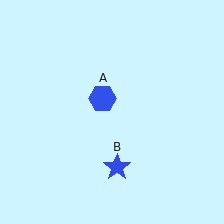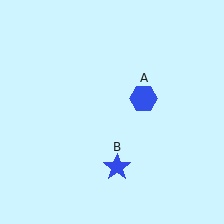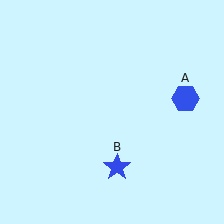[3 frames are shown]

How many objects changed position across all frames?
1 object changed position: blue hexagon (object A).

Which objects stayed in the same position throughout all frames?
Blue star (object B) remained stationary.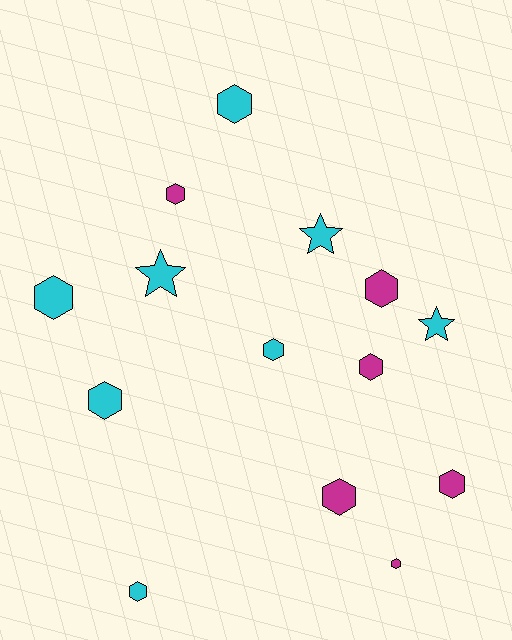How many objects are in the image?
There are 14 objects.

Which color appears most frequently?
Cyan, with 8 objects.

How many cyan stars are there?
There are 3 cyan stars.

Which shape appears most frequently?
Hexagon, with 11 objects.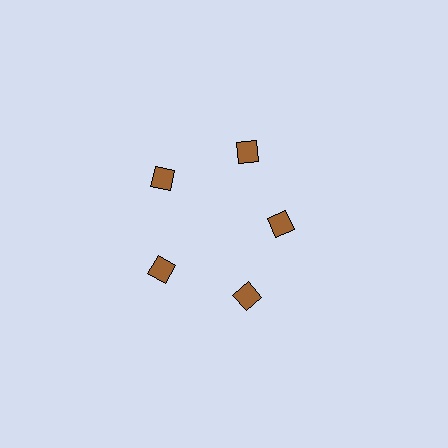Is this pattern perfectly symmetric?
No. The 5 brown squares are arranged in a ring, but one element near the 3 o'clock position is pulled inward toward the center, breaking the 5-fold rotational symmetry.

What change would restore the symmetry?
The symmetry would be restored by moving it outward, back onto the ring so that all 5 squares sit at equal angles and equal distance from the center.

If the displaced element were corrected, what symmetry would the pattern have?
It would have 5-fold rotational symmetry — the pattern would map onto itself every 72 degrees.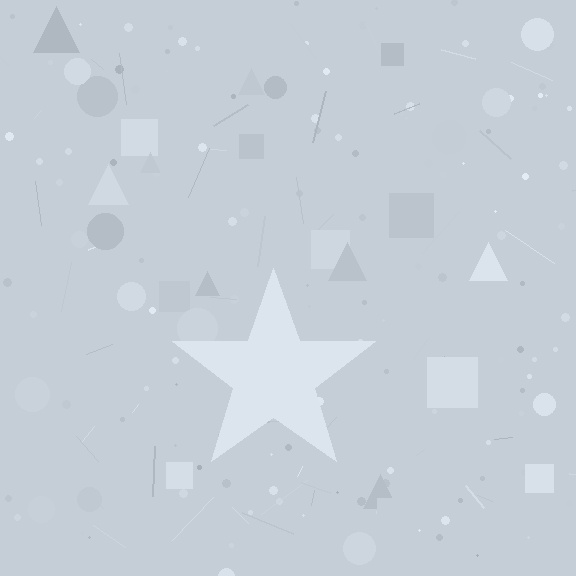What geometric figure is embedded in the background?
A star is embedded in the background.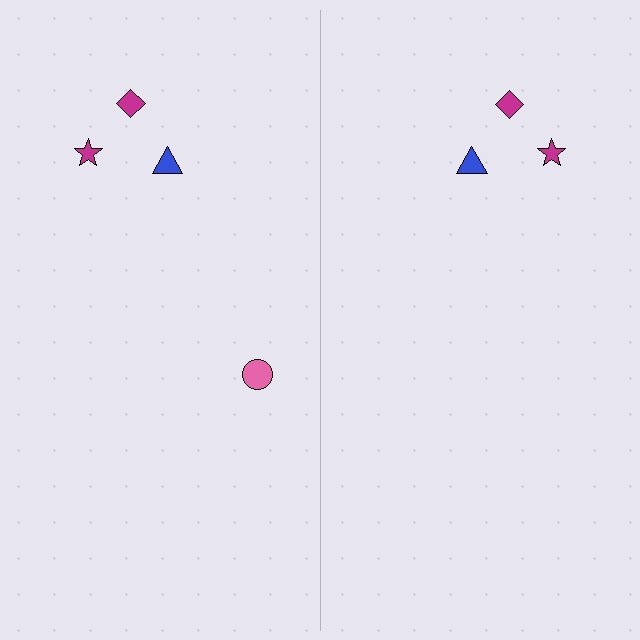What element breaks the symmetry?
A pink circle is missing from the right side.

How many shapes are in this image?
There are 7 shapes in this image.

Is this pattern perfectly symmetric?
No, the pattern is not perfectly symmetric. A pink circle is missing from the right side.